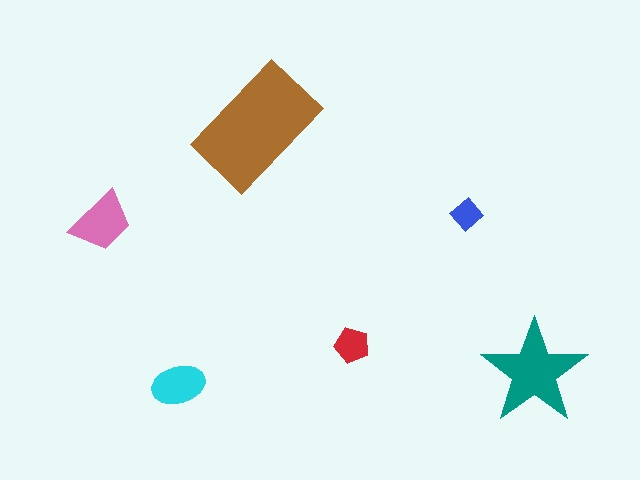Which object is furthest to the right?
The teal star is rightmost.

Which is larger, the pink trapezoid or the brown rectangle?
The brown rectangle.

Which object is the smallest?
The blue diamond.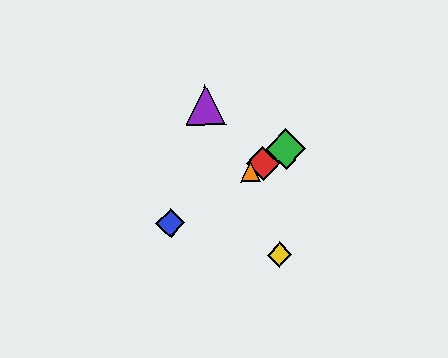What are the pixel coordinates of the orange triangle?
The orange triangle is at (250, 172).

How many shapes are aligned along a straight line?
4 shapes (the red diamond, the blue diamond, the green diamond, the orange triangle) are aligned along a straight line.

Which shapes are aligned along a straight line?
The red diamond, the blue diamond, the green diamond, the orange triangle are aligned along a straight line.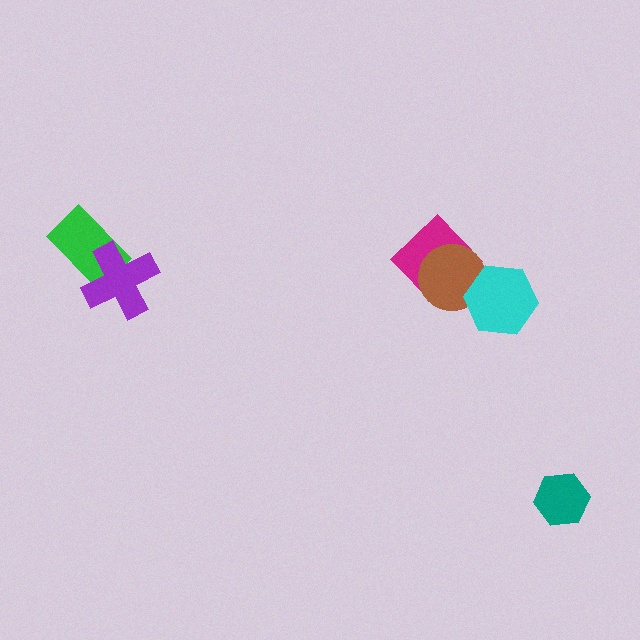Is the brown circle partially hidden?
Yes, it is partially covered by another shape.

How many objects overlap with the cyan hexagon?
1 object overlaps with the cyan hexagon.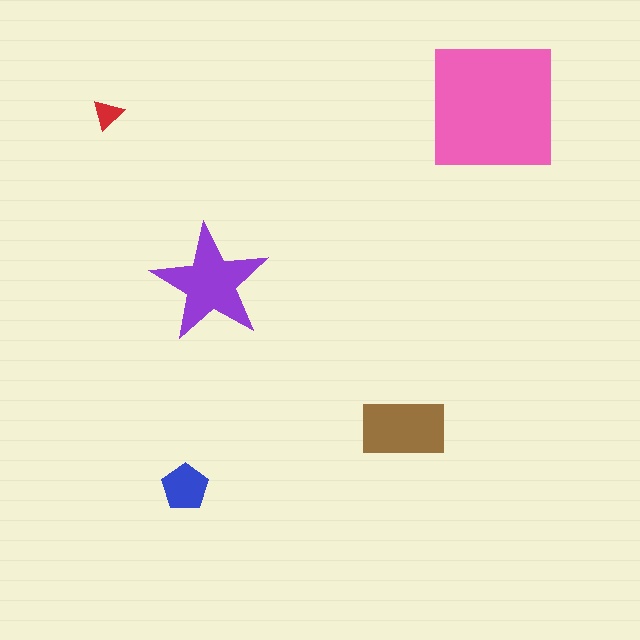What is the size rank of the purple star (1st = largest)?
2nd.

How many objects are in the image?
There are 5 objects in the image.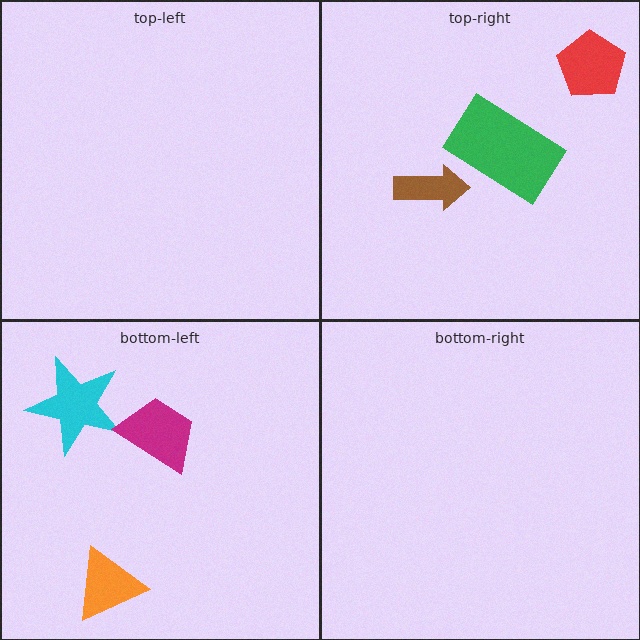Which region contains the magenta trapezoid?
The bottom-left region.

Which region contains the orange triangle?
The bottom-left region.